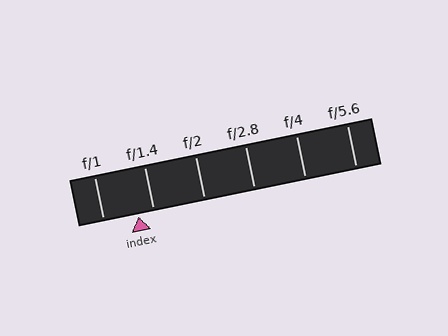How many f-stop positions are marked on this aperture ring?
There are 6 f-stop positions marked.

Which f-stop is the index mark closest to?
The index mark is closest to f/1.4.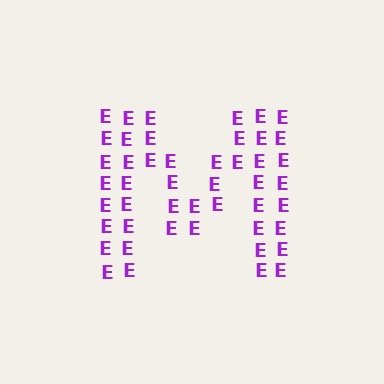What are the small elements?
The small elements are letter E's.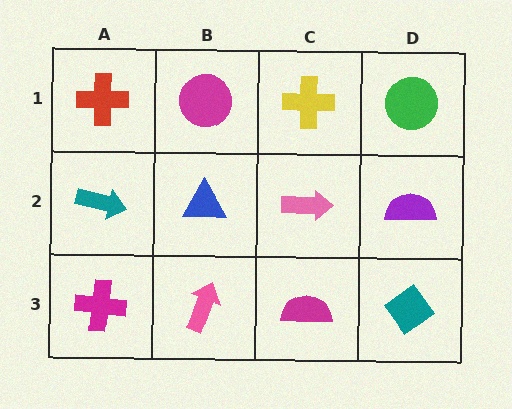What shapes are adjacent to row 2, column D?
A green circle (row 1, column D), a teal diamond (row 3, column D), a pink arrow (row 2, column C).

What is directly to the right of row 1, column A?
A magenta circle.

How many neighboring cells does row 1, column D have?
2.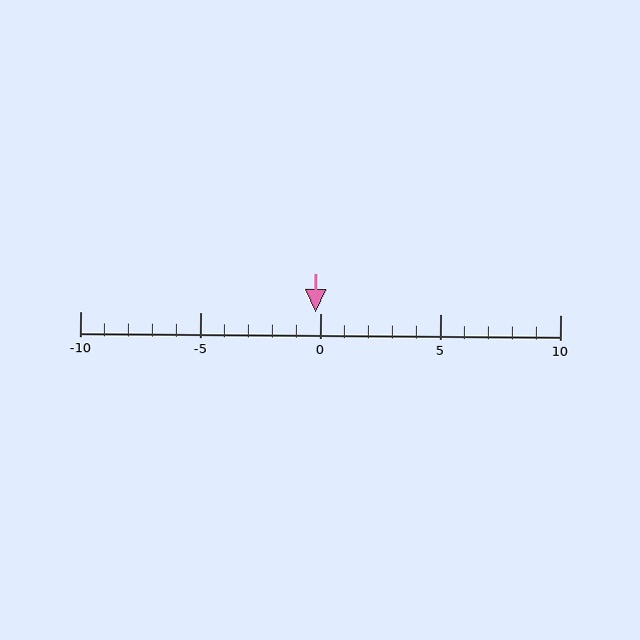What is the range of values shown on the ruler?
The ruler shows values from -10 to 10.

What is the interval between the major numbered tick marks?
The major tick marks are spaced 5 units apart.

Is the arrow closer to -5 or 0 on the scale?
The arrow is closer to 0.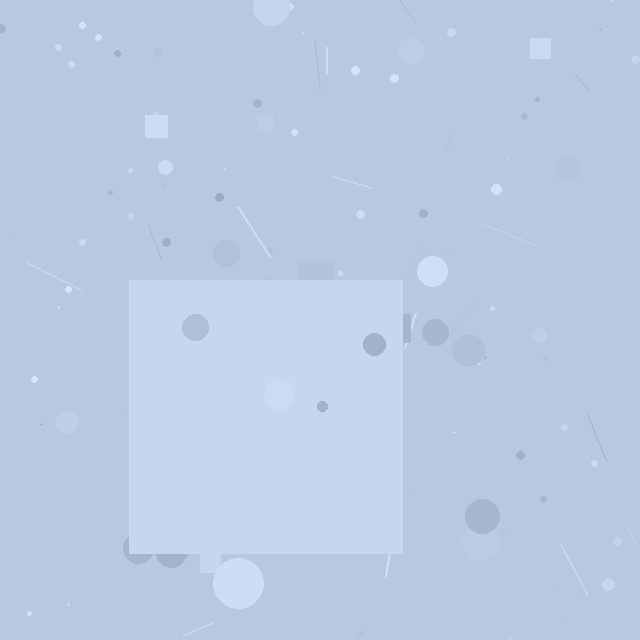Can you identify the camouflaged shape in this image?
The camouflaged shape is a square.